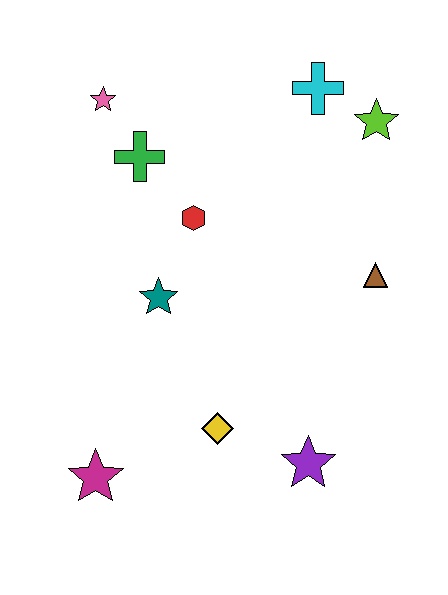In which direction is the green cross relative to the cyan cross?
The green cross is to the left of the cyan cross.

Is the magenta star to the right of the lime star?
No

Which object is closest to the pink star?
The green cross is closest to the pink star.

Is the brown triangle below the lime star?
Yes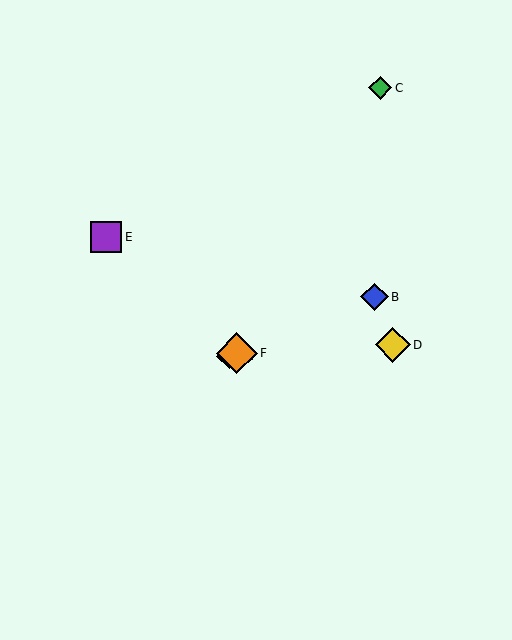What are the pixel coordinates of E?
Object E is at (106, 237).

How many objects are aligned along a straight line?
3 objects (A, B, F) are aligned along a straight line.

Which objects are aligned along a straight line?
Objects A, B, F are aligned along a straight line.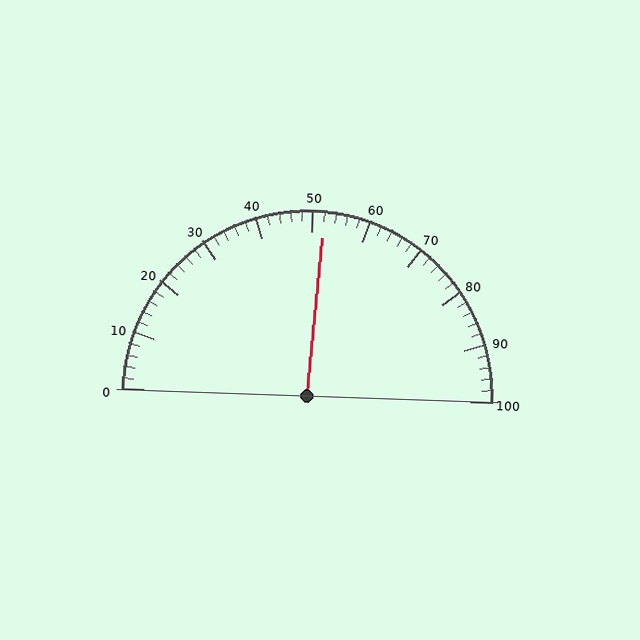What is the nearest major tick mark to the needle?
The nearest major tick mark is 50.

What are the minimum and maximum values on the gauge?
The gauge ranges from 0 to 100.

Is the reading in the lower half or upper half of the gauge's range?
The reading is in the upper half of the range (0 to 100).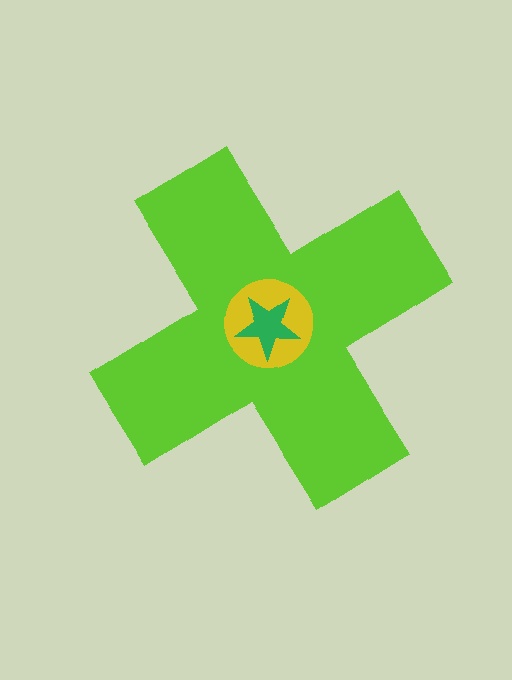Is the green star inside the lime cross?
Yes.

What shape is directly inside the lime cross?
The yellow circle.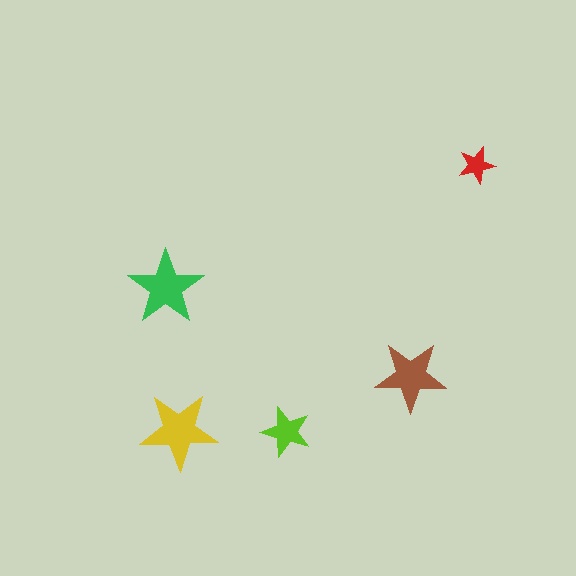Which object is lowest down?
The lime star is bottommost.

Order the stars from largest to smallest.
the yellow one, the green one, the brown one, the lime one, the red one.